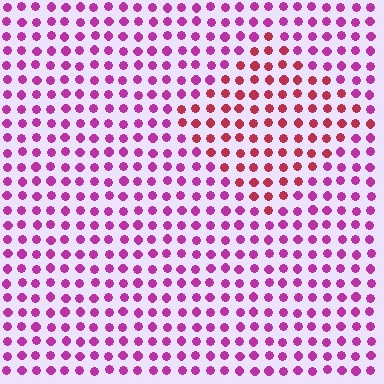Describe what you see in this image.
The image is filled with small magenta elements in a uniform arrangement. A diamond-shaped region is visible where the elements are tinted to a slightly different hue, forming a subtle color boundary.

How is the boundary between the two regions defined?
The boundary is defined purely by a slight shift in hue (about 37 degrees). Spacing, size, and orientation are identical on both sides.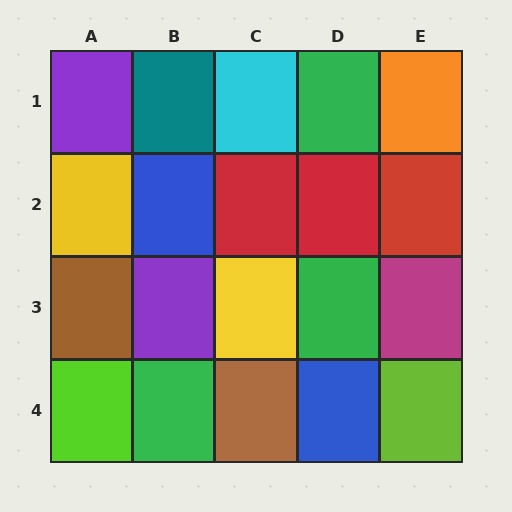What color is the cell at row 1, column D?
Green.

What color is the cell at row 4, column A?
Lime.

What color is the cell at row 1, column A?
Purple.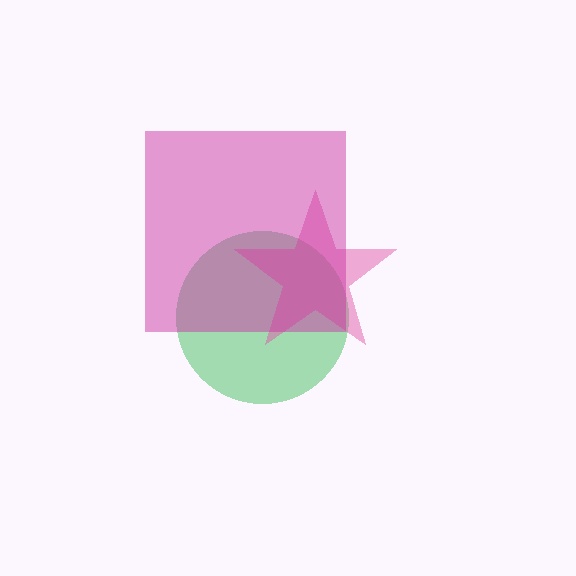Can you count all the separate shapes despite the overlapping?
Yes, there are 3 separate shapes.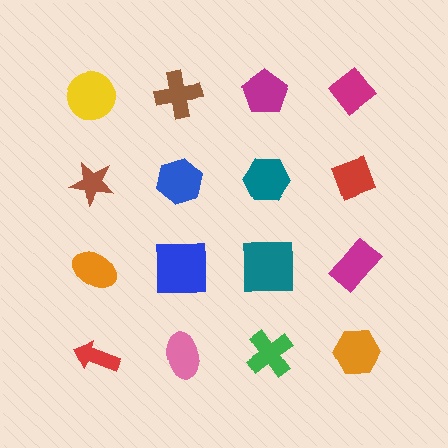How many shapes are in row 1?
4 shapes.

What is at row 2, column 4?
A red diamond.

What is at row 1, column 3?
A magenta pentagon.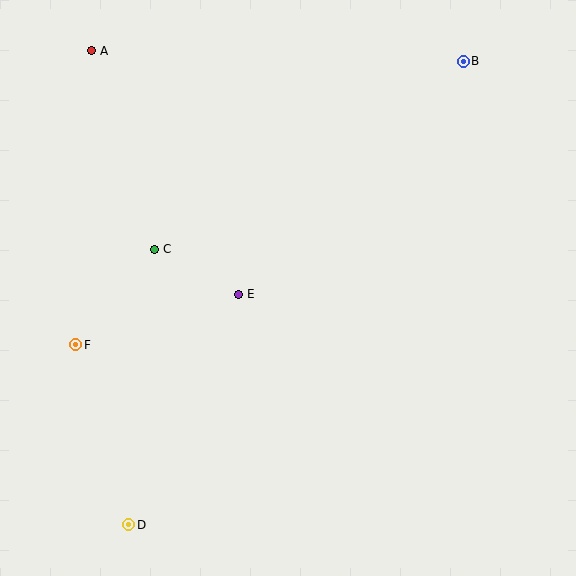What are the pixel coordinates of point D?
Point D is at (129, 525).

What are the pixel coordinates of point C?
Point C is at (155, 250).